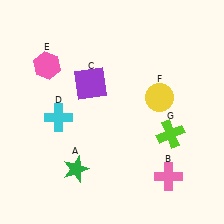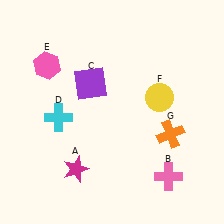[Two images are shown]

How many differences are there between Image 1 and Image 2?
There are 2 differences between the two images.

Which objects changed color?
A changed from green to magenta. G changed from lime to orange.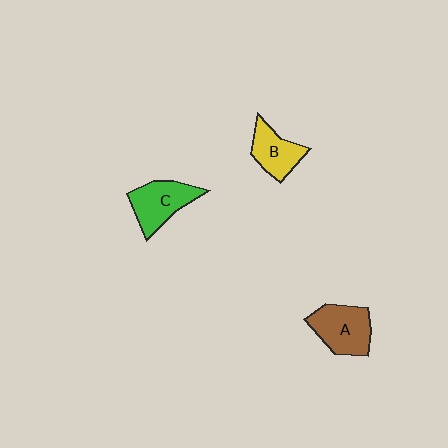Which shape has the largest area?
Shape A (brown).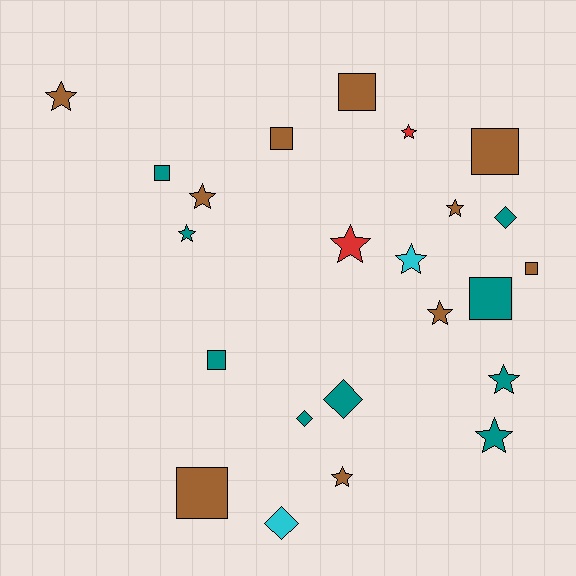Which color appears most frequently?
Brown, with 10 objects.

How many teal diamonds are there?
There are 3 teal diamonds.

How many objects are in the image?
There are 23 objects.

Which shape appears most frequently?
Star, with 11 objects.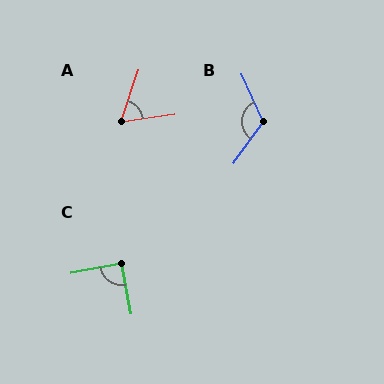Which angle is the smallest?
A, at approximately 64 degrees.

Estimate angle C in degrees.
Approximately 90 degrees.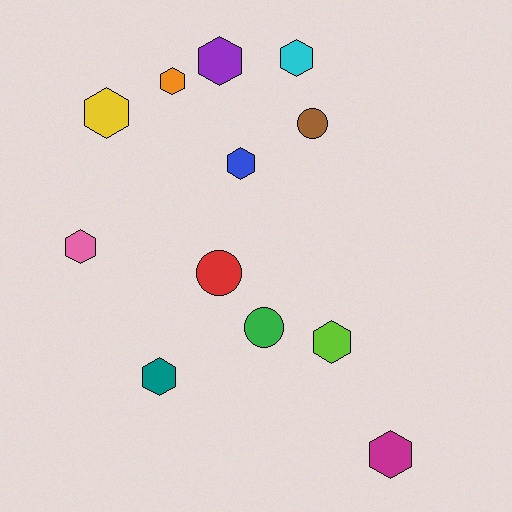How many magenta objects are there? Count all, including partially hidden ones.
There is 1 magenta object.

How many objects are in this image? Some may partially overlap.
There are 12 objects.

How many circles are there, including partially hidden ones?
There are 3 circles.